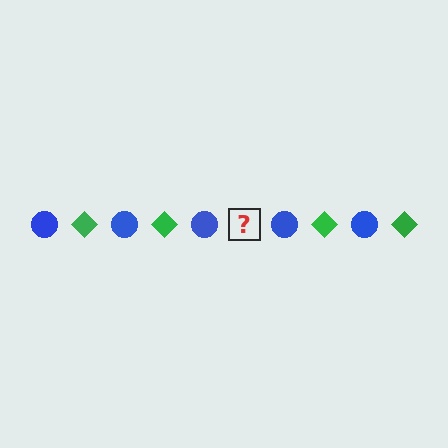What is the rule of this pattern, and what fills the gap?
The rule is that the pattern alternates between blue circle and green diamond. The gap should be filled with a green diamond.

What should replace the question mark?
The question mark should be replaced with a green diamond.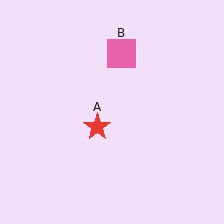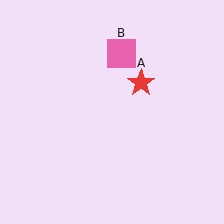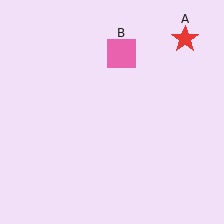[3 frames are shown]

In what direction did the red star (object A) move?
The red star (object A) moved up and to the right.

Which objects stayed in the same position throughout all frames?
Pink square (object B) remained stationary.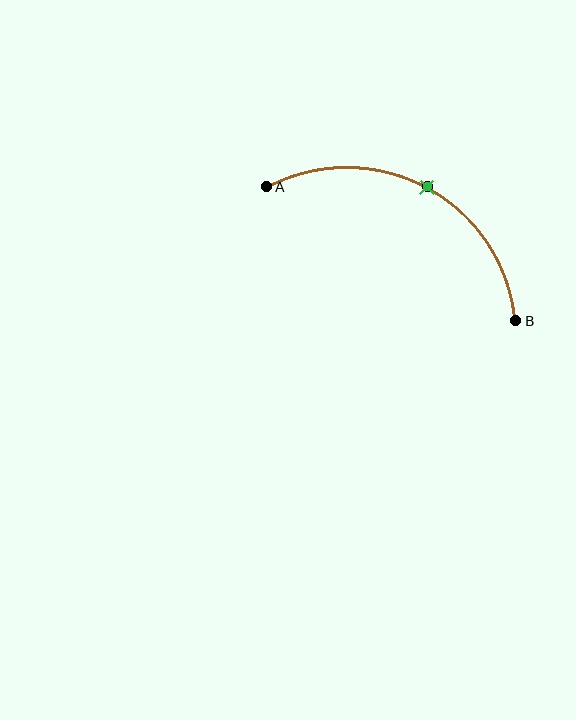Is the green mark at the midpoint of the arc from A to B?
Yes. The green mark lies on the arc at equal arc-length from both A and B — it is the arc midpoint.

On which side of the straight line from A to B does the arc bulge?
The arc bulges above the straight line connecting A and B.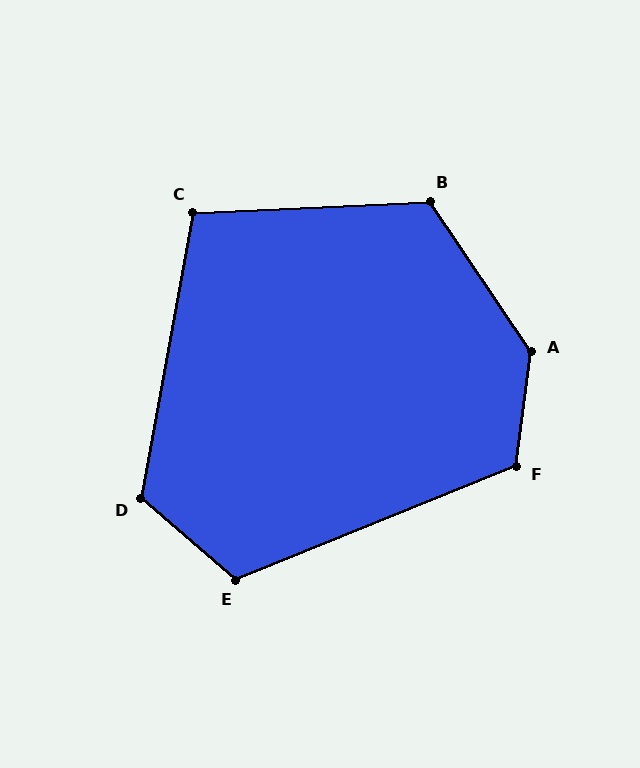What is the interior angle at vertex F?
Approximately 119 degrees (obtuse).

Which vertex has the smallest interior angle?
C, at approximately 103 degrees.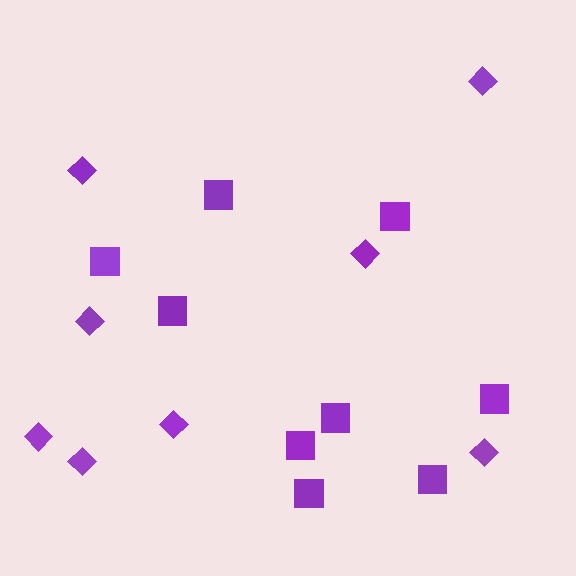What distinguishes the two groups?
There are 2 groups: one group of squares (9) and one group of diamonds (8).